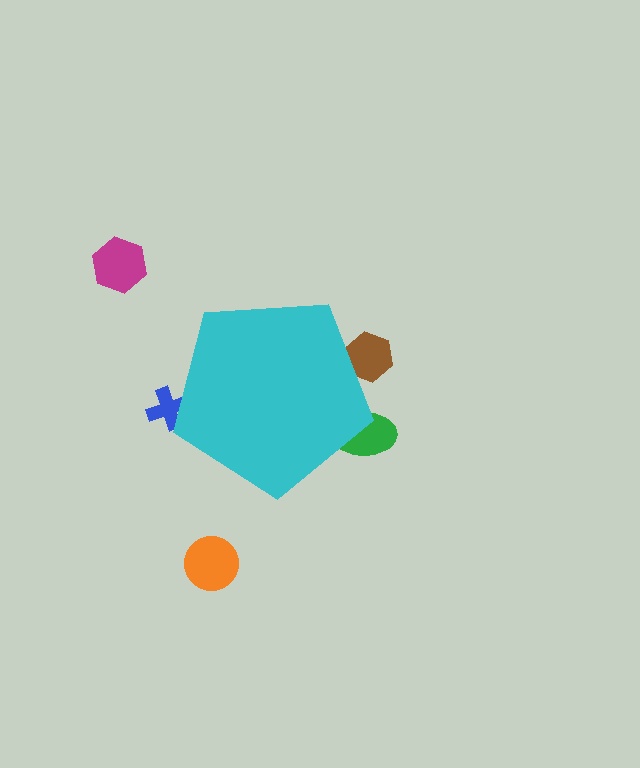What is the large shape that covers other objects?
A cyan pentagon.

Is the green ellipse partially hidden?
Yes, the green ellipse is partially hidden behind the cyan pentagon.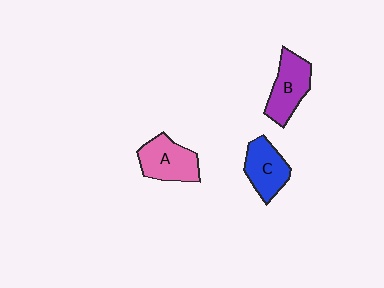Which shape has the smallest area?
Shape C (blue).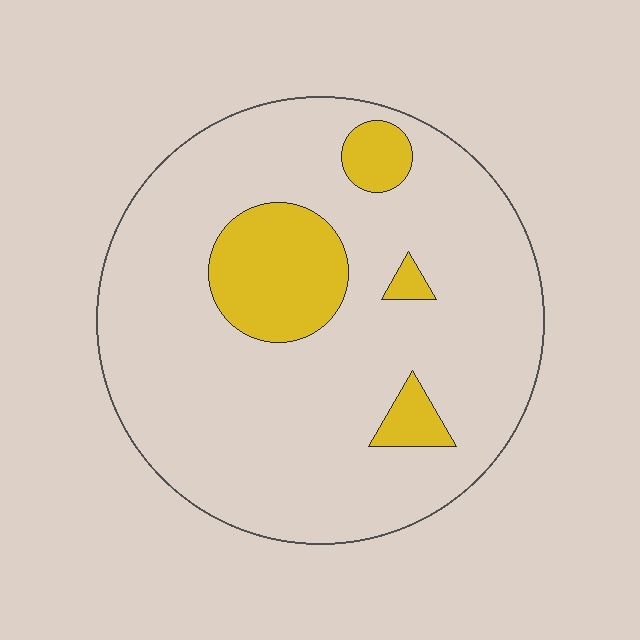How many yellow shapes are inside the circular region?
4.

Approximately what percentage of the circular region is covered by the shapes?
Approximately 15%.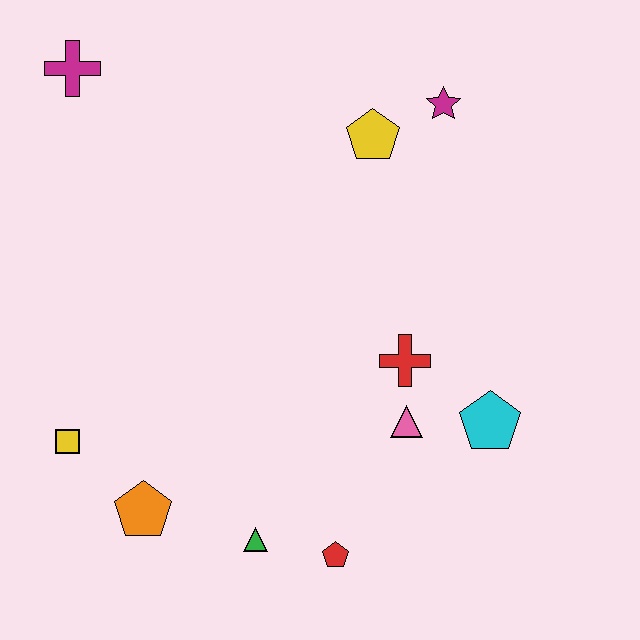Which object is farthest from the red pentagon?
The magenta cross is farthest from the red pentagon.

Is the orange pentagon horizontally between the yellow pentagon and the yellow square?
Yes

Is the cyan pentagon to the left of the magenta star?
No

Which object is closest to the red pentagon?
The green triangle is closest to the red pentagon.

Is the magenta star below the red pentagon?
No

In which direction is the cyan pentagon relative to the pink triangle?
The cyan pentagon is to the right of the pink triangle.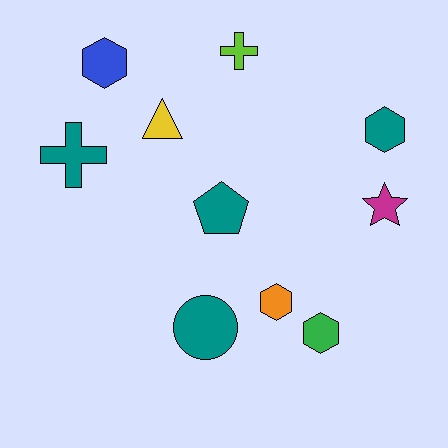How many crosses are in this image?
There are 2 crosses.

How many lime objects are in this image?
There is 1 lime object.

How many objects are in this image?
There are 10 objects.